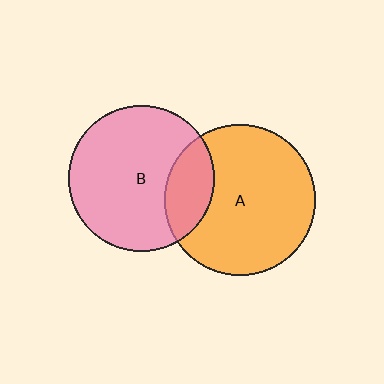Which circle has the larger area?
Circle A (orange).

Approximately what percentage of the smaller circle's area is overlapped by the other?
Approximately 20%.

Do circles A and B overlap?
Yes.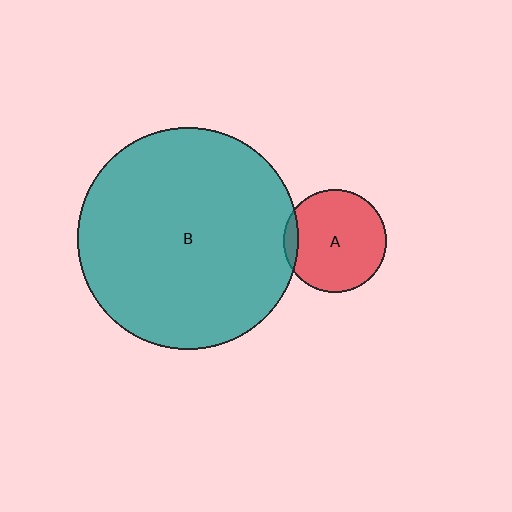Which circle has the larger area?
Circle B (teal).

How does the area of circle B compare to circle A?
Approximately 4.6 times.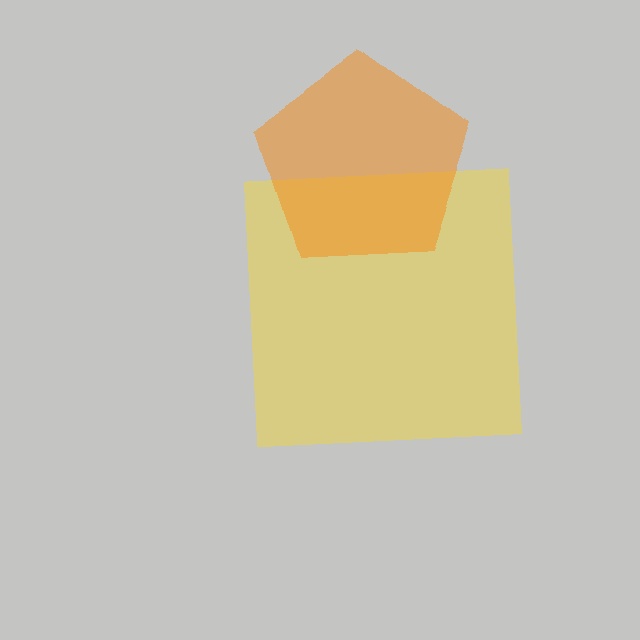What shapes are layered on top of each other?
The layered shapes are: a yellow square, an orange pentagon.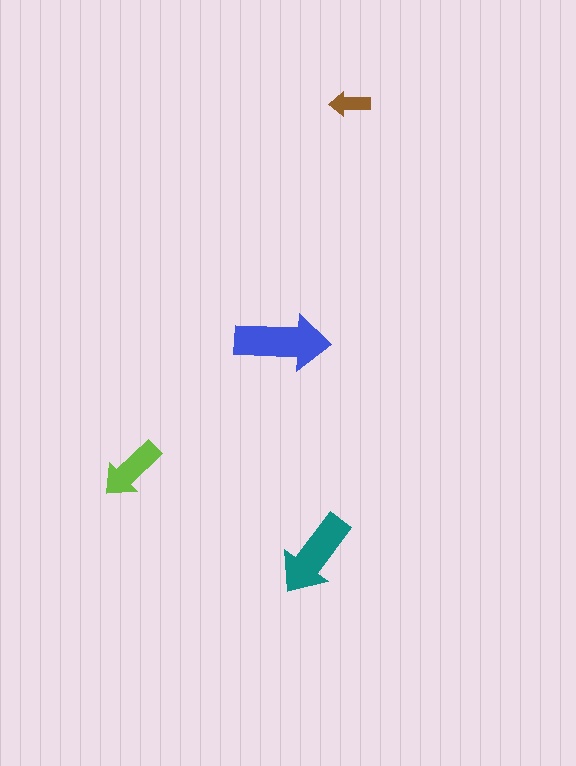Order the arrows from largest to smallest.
the blue one, the teal one, the lime one, the brown one.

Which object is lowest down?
The teal arrow is bottommost.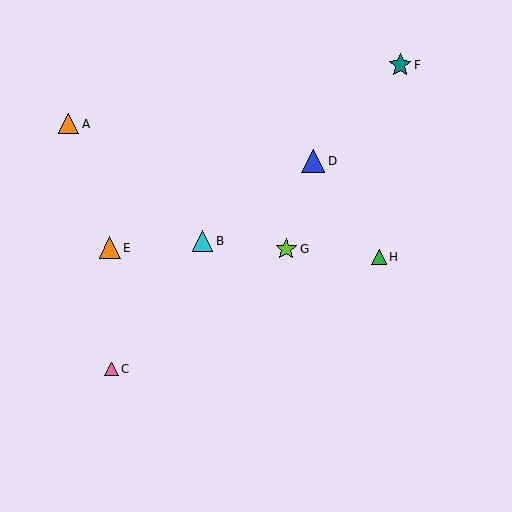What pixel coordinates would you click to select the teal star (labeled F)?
Click at (400, 65) to select the teal star F.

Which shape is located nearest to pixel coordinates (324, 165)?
The blue triangle (labeled D) at (313, 161) is nearest to that location.